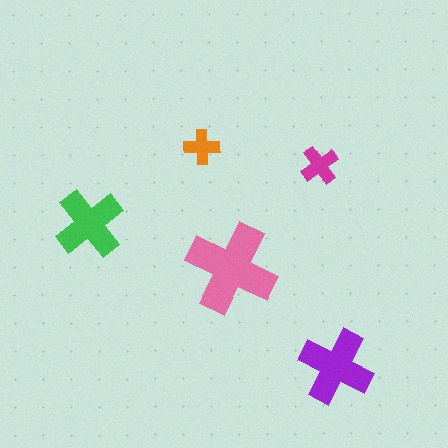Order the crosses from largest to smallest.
the pink one, the purple one, the green one, the magenta one, the orange one.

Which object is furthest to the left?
The green cross is leftmost.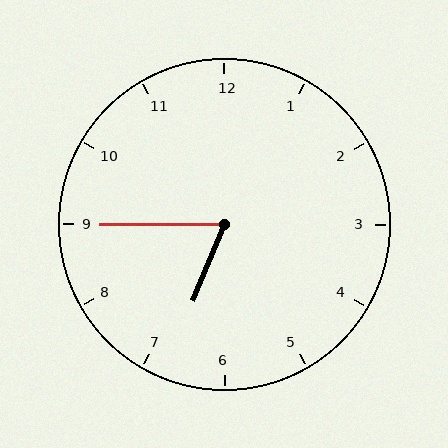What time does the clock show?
6:45.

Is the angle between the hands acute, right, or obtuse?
It is acute.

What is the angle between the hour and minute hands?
Approximately 68 degrees.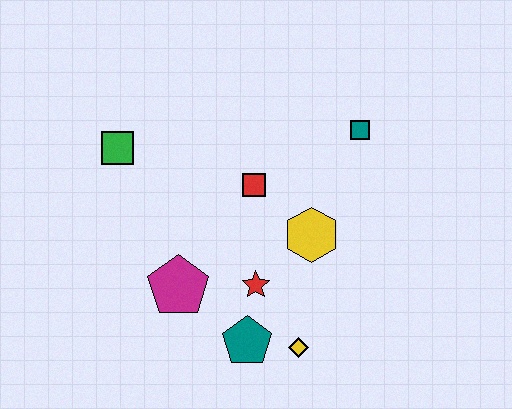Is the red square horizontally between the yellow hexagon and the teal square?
No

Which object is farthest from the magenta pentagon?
The teal square is farthest from the magenta pentagon.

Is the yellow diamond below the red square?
Yes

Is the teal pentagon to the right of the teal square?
No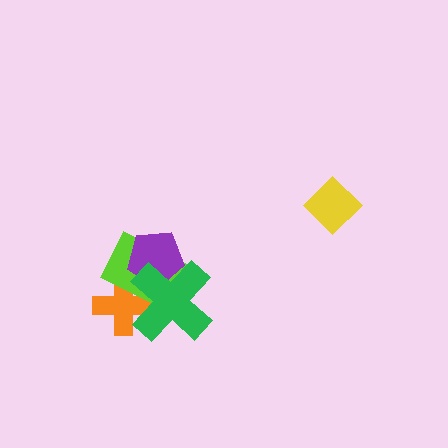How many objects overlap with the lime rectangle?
3 objects overlap with the lime rectangle.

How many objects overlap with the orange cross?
2 objects overlap with the orange cross.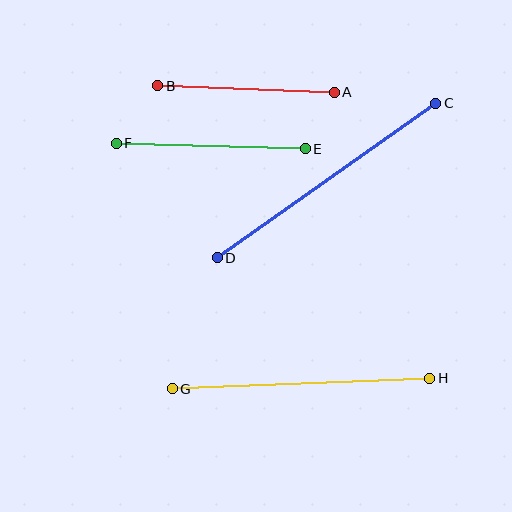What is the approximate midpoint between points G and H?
The midpoint is at approximately (301, 384) pixels.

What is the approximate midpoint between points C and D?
The midpoint is at approximately (327, 180) pixels.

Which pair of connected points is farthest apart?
Points C and D are farthest apart.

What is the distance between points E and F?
The distance is approximately 189 pixels.